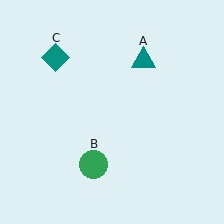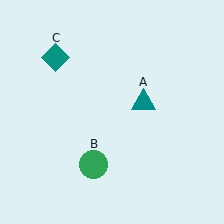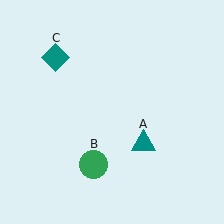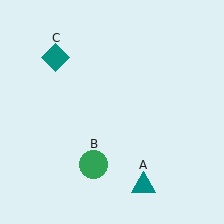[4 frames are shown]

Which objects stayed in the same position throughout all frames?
Green circle (object B) and teal diamond (object C) remained stationary.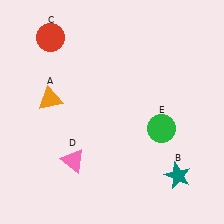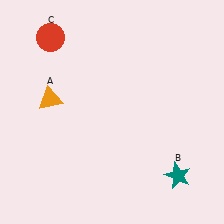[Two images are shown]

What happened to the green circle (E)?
The green circle (E) was removed in Image 2. It was in the bottom-right area of Image 1.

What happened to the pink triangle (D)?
The pink triangle (D) was removed in Image 2. It was in the bottom-left area of Image 1.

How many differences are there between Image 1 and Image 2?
There are 2 differences between the two images.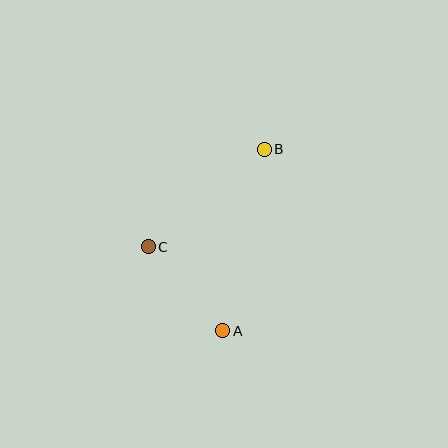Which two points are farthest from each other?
Points A and B are farthest from each other.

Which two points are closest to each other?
Points A and C are closest to each other.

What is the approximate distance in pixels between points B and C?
The distance between B and C is approximately 151 pixels.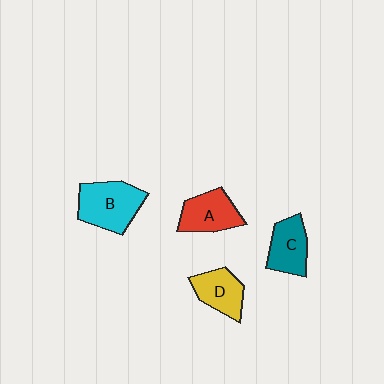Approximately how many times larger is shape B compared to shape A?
Approximately 1.3 times.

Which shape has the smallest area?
Shape D (yellow).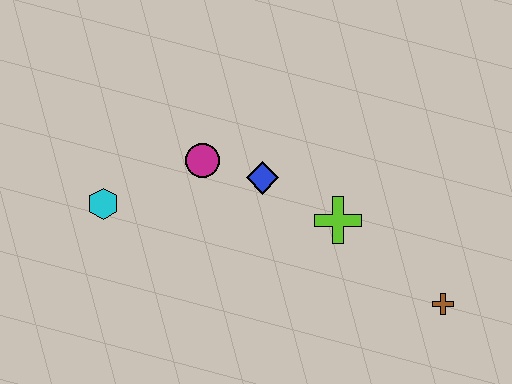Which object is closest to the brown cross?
The lime cross is closest to the brown cross.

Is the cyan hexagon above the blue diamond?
No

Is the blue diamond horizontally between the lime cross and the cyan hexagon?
Yes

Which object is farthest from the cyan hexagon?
The brown cross is farthest from the cyan hexagon.